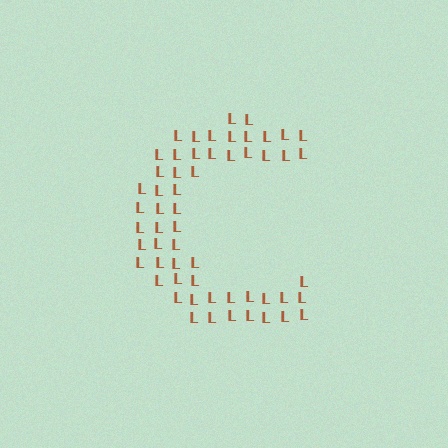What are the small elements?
The small elements are letter L's.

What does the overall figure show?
The overall figure shows the letter C.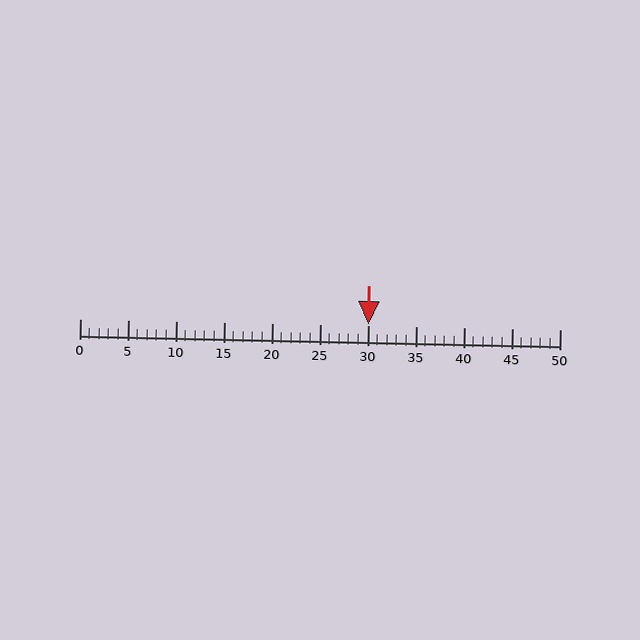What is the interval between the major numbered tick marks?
The major tick marks are spaced 5 units apart.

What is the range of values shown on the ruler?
The ruler shows values from 0 to 50.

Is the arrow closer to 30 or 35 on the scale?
The arrow is closer to 30.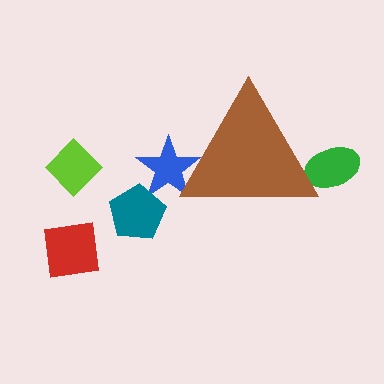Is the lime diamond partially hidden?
No, the lime diamond is fully visible.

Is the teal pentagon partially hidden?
No, the teal pentagon is fully visible.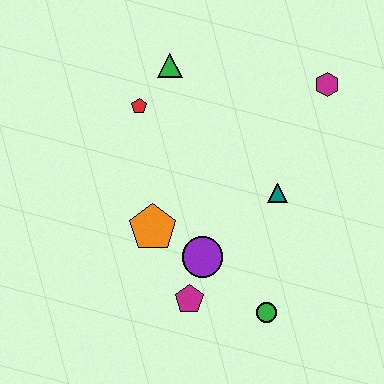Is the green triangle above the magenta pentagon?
Yes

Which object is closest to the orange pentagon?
The purple circle is closest to the orange pentagon.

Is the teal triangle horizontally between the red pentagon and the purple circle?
No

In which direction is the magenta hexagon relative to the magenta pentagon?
The magenta hexagon is above the magenta pentagon.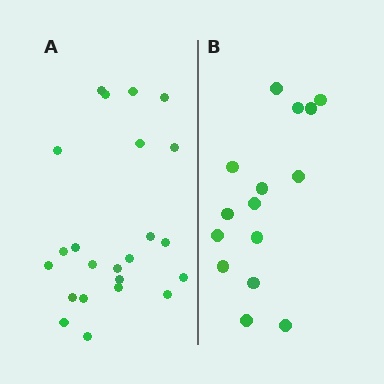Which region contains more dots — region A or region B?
Region A (the left region) has more dots.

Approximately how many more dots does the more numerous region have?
Region A has roughly 8 or so more dots than region B.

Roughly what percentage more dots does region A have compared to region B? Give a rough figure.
About 55% more.